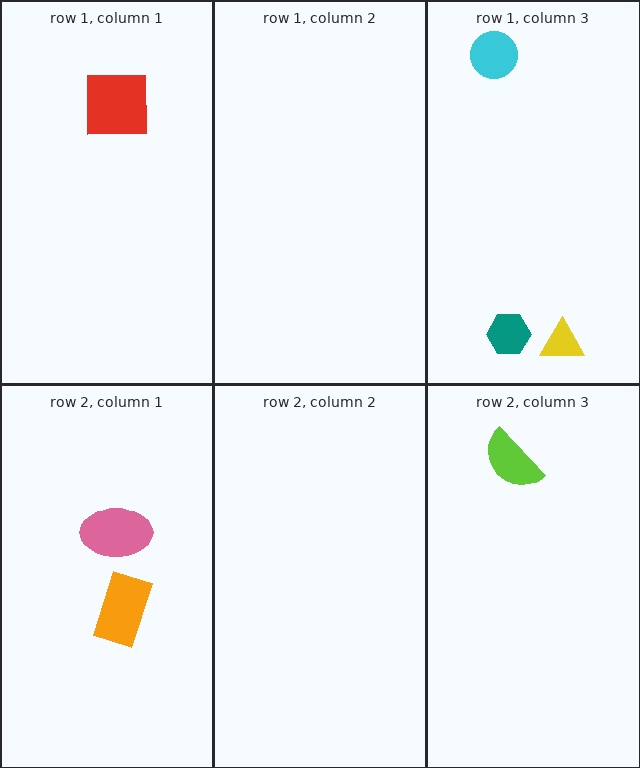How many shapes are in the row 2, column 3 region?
1.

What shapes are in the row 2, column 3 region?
The lime semicircle.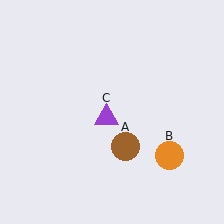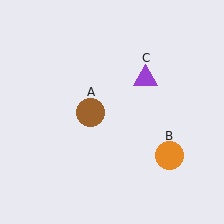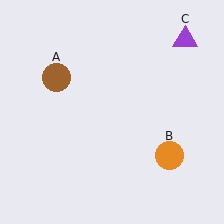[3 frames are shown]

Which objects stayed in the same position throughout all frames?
Orange circle (object B) remained stationary.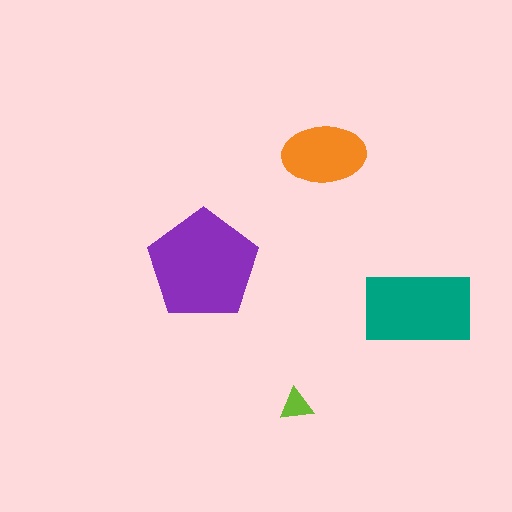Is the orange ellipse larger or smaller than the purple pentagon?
Smaller.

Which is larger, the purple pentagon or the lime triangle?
The purple pentagon.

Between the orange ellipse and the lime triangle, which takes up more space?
The orange ellipse.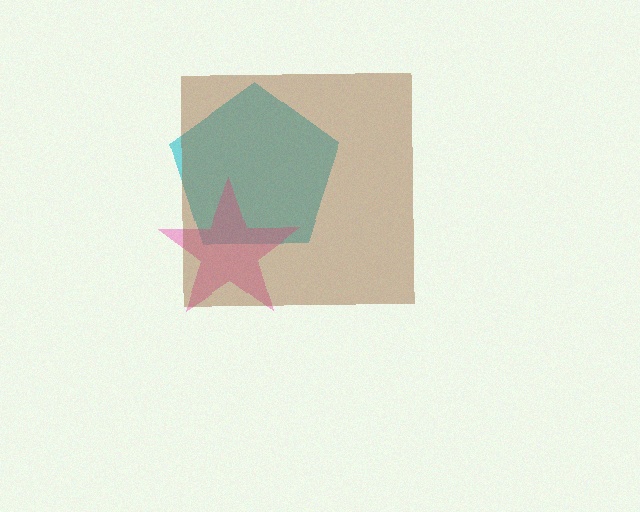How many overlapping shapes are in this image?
There are 3 overlapping shapes in the image.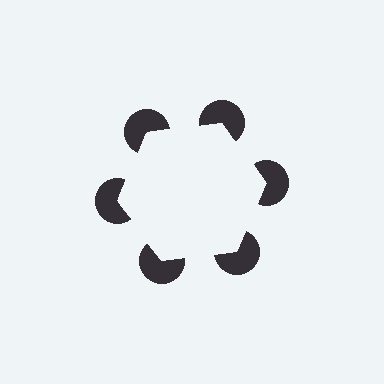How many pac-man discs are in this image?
There are 6 — one at each vertex of the illusory hexagon.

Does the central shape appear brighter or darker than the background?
It typically appears slightly brighter than the background, even though no actual brightness change is drawn.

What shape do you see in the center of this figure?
An illusory hexagon — its edges are inferred from the aligned wedge cuts in the pac-man discs, not physically drawn.